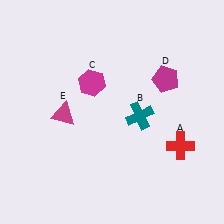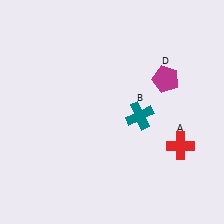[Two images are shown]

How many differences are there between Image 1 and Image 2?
There are 2 differences between the two images.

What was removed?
The magenta triangle (E), the magenta hexagon (C) were removed in Image 2.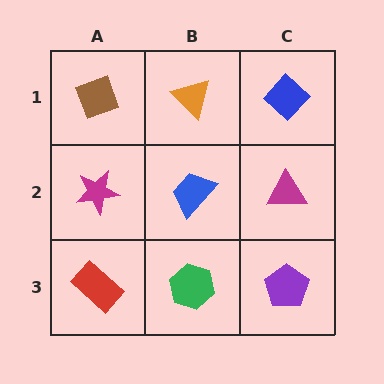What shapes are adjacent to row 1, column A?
A magenta star (row 2, column A), an orange triangle (row 1, column B).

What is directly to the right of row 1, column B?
A blue diamond.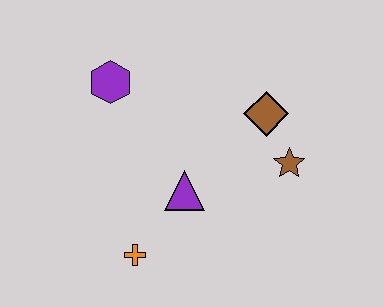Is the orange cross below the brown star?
Yes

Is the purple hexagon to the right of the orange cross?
No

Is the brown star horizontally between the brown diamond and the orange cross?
No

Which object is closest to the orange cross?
The purple triangle is closest to the orange cross.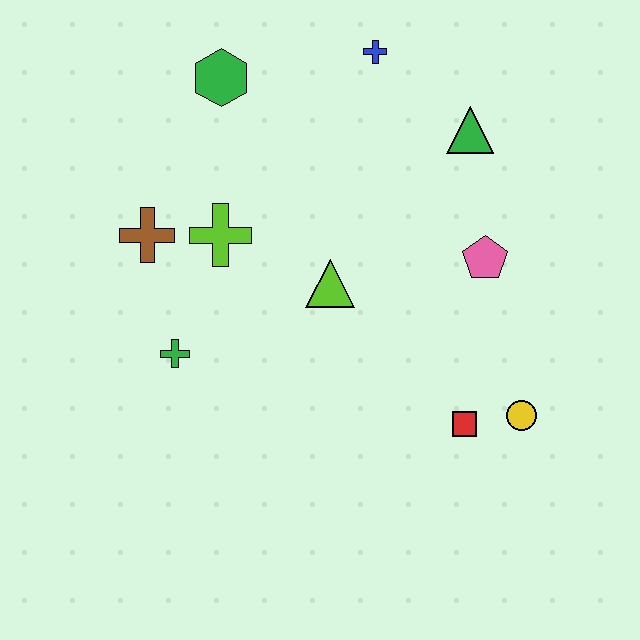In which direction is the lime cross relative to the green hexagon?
The lime cross is below the green hexagon.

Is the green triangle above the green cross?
Yes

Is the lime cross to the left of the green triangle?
Yes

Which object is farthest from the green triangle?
The green cross is farthest from the green triangle.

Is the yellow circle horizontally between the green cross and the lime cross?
No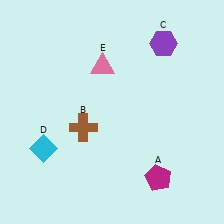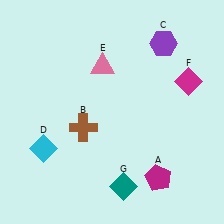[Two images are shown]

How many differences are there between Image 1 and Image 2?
There are 2 differences between the two images.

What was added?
A magenta diamond (F), a teal diamond (G) were added in Image 2.